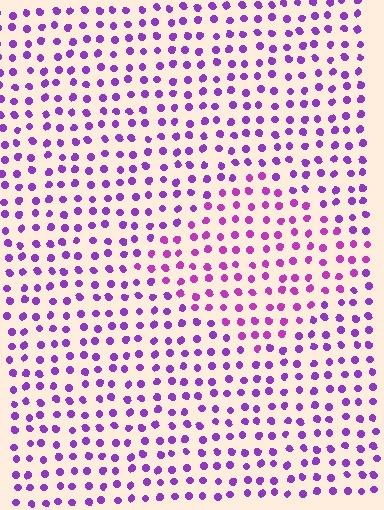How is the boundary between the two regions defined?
The boundary is defined purely by a slight shift in hue (about 24 degrees). Spacing, size, and orientation are identical on both sides.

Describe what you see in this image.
The image is filled with small purple elements in a uniform arrangement. A diamond-shaped region is visible where the elements are tinted to a slightly different hue, forming a subtle color boundary.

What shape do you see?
I see a diamond.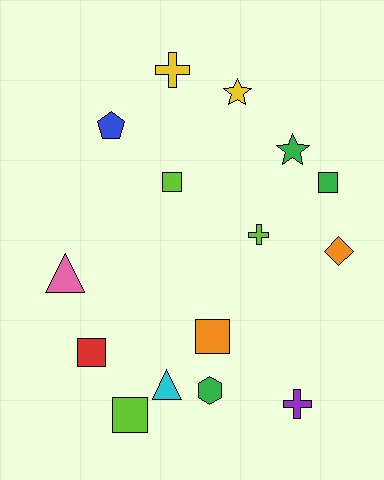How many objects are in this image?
There are 15 objects.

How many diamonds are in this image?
There is 1 diamond.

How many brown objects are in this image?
There are no brown objects.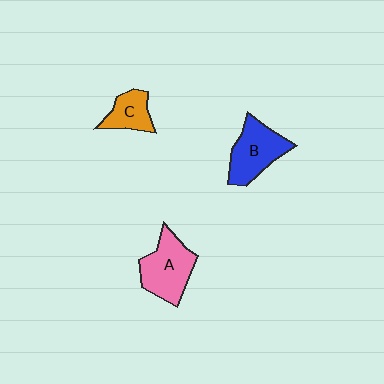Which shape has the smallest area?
Shape C (orange).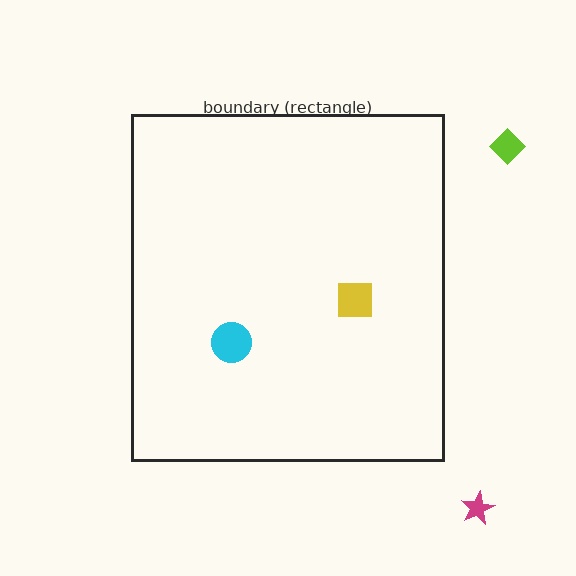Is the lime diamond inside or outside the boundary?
Outside.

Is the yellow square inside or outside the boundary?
Inside.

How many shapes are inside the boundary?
2 inside, 2 outside.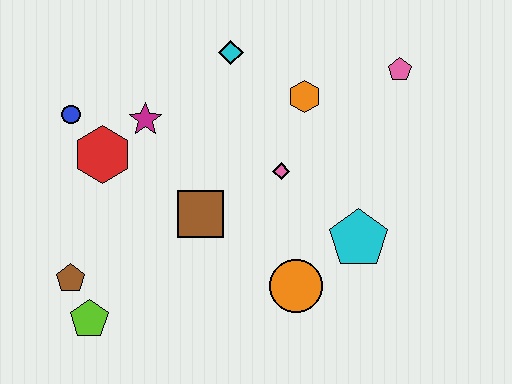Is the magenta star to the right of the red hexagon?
Yes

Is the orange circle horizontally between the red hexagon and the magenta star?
No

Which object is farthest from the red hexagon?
The pink pentagon is farthest from the red hexagon.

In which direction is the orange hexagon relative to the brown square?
The orange hexagon is above the brown square.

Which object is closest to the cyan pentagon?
The orange circle is closest to the cyan pentagon.